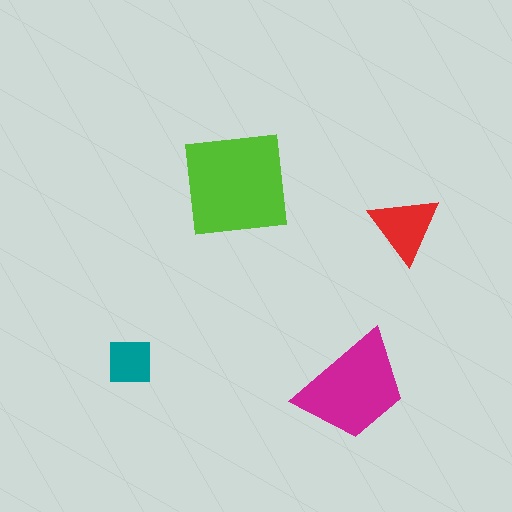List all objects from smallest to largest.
The teal square, the red triangle, the magenta trapezoid, the lime square.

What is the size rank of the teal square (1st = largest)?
4th.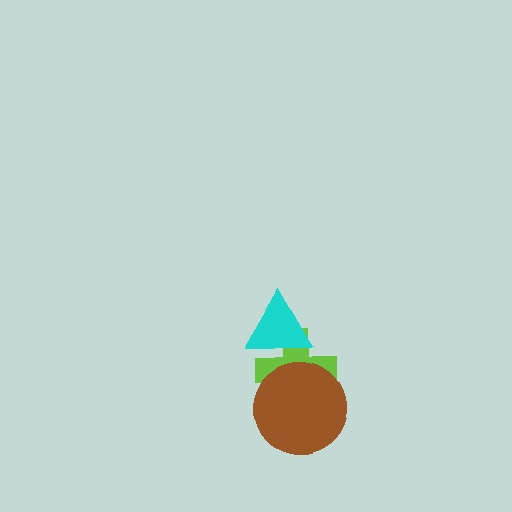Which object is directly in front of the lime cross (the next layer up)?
The cyan triangle is directly in front of the lime cross.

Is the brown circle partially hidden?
No, no other shape covers it.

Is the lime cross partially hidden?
Yes, it is partially covered by another shape.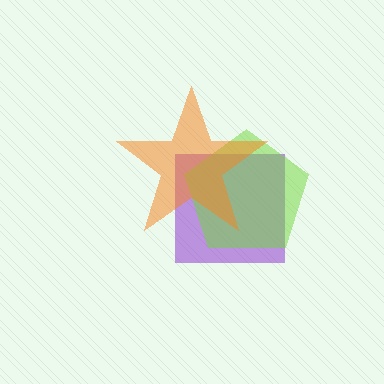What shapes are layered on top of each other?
The layered shapes are: a purple square, a lime pentagon, an orange star.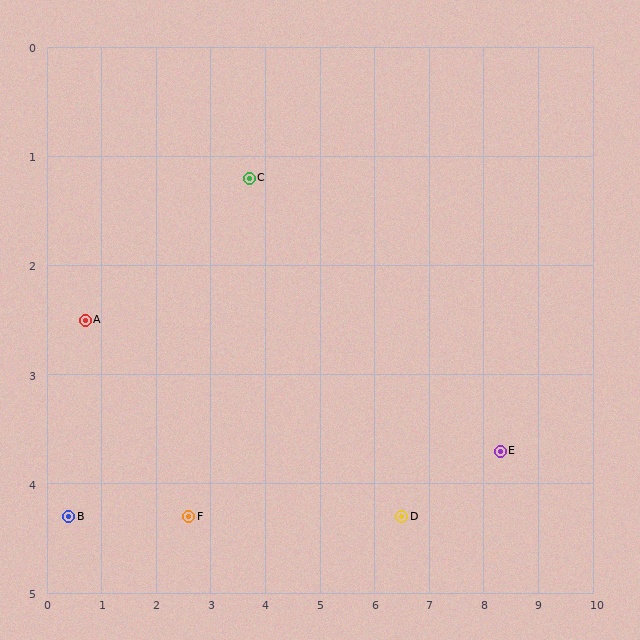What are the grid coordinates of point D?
Point D is at approximately (6.5, 4.3).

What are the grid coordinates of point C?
Point C is at approximately (3.7, 1.2).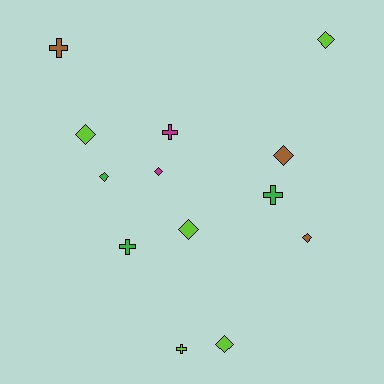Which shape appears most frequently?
Diamond, with 8 objects.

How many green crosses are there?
There are 2 green crosses.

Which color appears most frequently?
Lime, with 5 objects.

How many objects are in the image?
There are 13 objects.